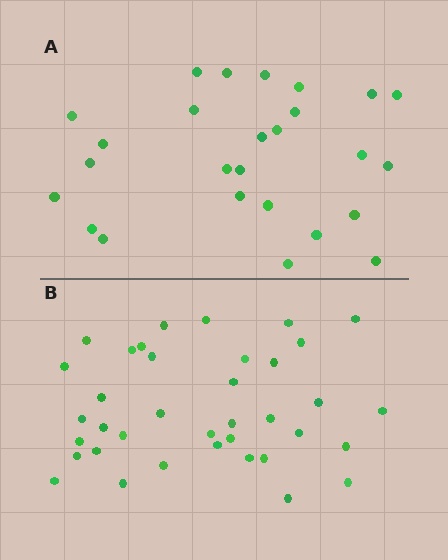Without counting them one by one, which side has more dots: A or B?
Region B (the bottom region) has more dots.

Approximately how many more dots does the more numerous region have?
Region B has roughly 12 or so more dots than region A.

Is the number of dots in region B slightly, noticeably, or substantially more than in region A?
Region B has noticeably more, but not dramatically so. The ratio is roughly 1.4 to 1.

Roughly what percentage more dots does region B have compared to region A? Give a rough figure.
About 40% more.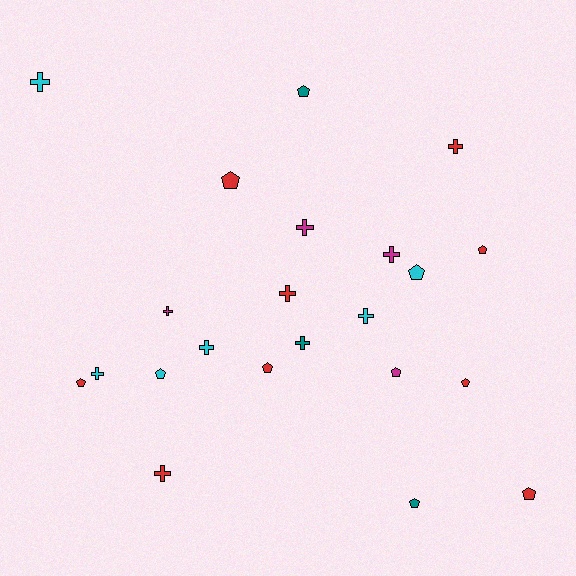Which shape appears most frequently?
Cross, with 11 objects.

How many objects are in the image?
There are 22 objects.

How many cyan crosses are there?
There are 4 cyan crosses.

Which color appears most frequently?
Red, with 9 objects.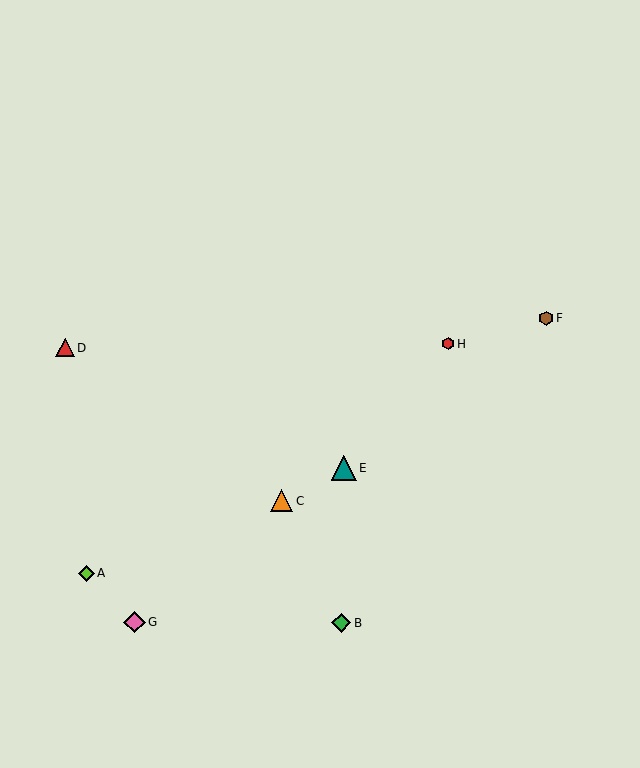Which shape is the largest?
The teal triangle (labeled E) is the largest.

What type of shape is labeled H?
Shape H is a red hexagon.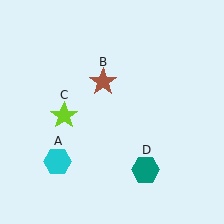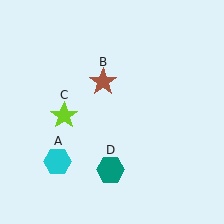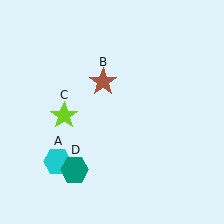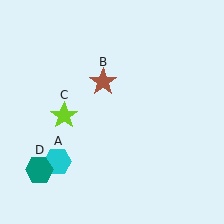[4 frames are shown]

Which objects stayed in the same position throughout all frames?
Cyan hexagon (object A) and brown star (object B) and lime star (object C) remained stationary.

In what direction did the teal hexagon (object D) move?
The teal hexagon (object D) moved left.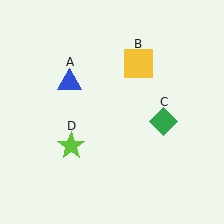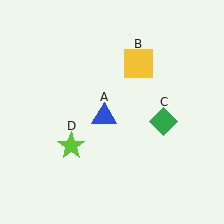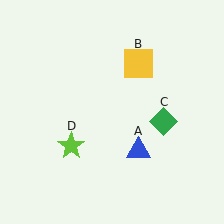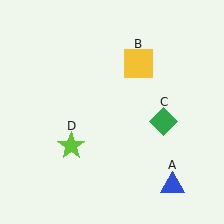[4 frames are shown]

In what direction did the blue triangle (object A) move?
The blue triangle (object A) moved down and to the right.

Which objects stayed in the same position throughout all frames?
Yellow square (object B) and green diamond (object C) and lime star (object D) remained stationary.